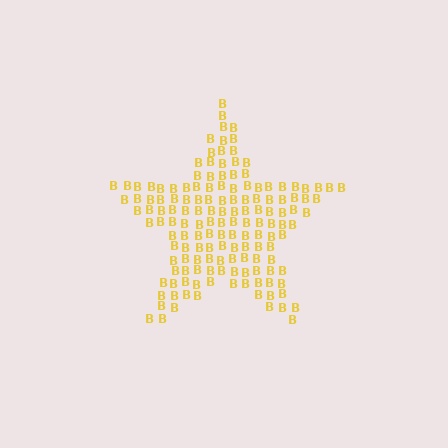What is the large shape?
The large shape is a star.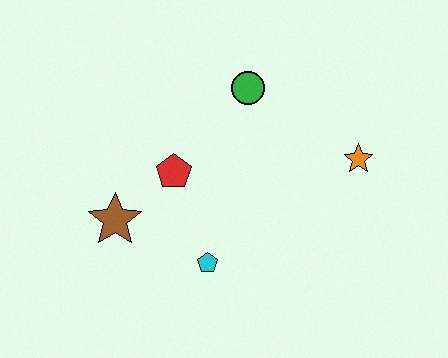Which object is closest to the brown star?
The red pentagon is closest to the brown star.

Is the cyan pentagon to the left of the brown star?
No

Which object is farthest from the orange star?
The brown star is farthest from the orange star.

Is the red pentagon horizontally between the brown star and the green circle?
Yes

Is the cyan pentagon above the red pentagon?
No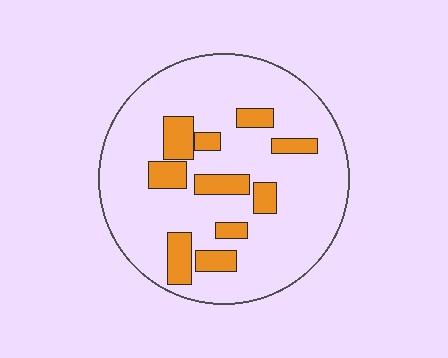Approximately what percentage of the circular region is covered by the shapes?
Approximately 20%.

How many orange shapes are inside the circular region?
10.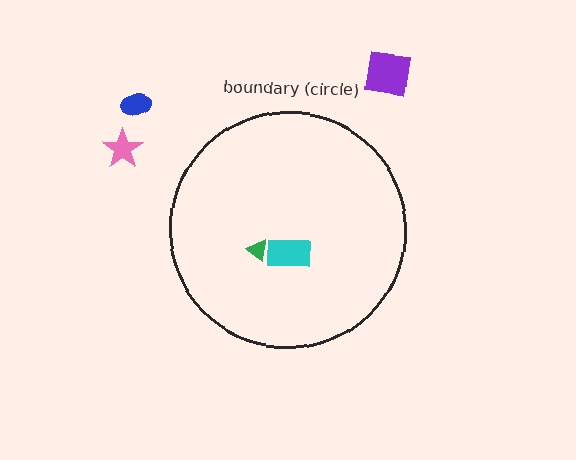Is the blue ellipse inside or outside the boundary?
Outside.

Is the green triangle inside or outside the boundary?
Inside.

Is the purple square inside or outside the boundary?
Outside.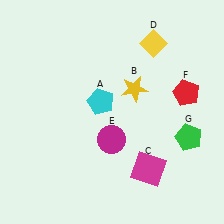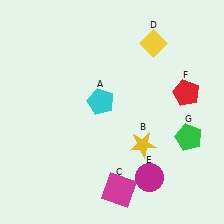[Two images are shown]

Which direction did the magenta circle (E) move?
The magenta circle (E) moved down.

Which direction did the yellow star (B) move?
The yellow star (B) moved down.